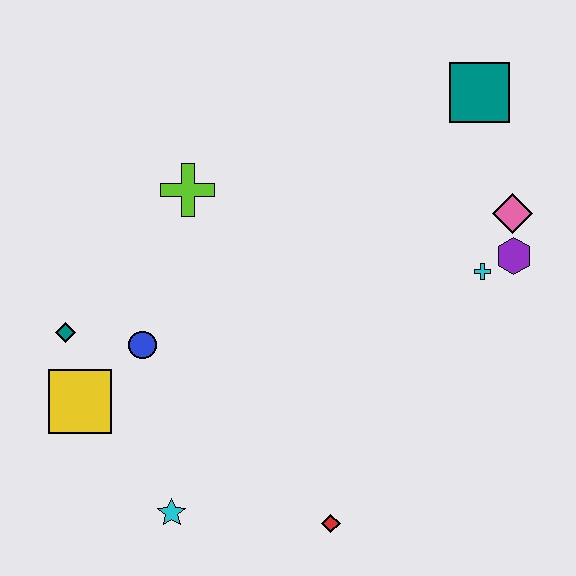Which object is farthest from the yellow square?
The teal square is farthest from the yellow square.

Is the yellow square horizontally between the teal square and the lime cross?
No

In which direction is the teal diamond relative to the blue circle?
The teal diamond is to the left of the blue circle.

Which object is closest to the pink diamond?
The purple hexagon is closest to the pink diamond.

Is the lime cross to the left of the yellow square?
No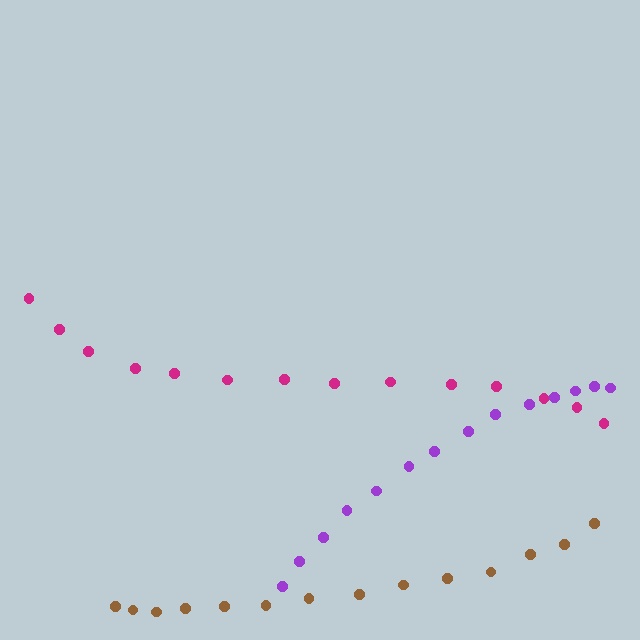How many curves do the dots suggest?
There are 3 distinct paths.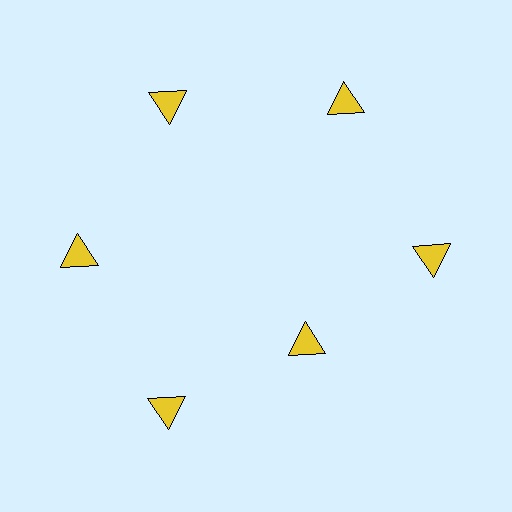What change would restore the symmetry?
The symmetry would be restored by moving it outward, back onto the ring so that all 6 triangles sit at equal angles and equal distance from the center.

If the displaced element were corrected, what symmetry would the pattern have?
It would have 6-fold rotational symmetry — the pattern would map onto itself every 60 degrees.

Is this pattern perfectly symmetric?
No. The 6 yellow triangles are arranged in a ring, but one element near the 5 o'clock position is pulled inward toward the center, breaking the 6-fold rotational symmetry.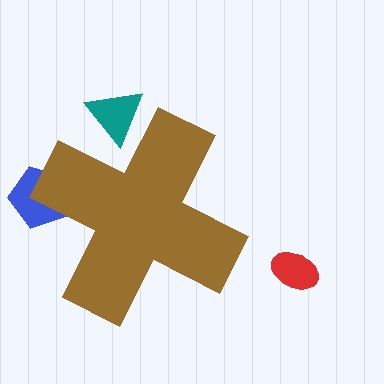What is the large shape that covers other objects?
A brown cross.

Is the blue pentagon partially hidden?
Yes, the blue pentagon is partially hidden behind the brown cross.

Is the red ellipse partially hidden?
No, the red ellipse is fully visible.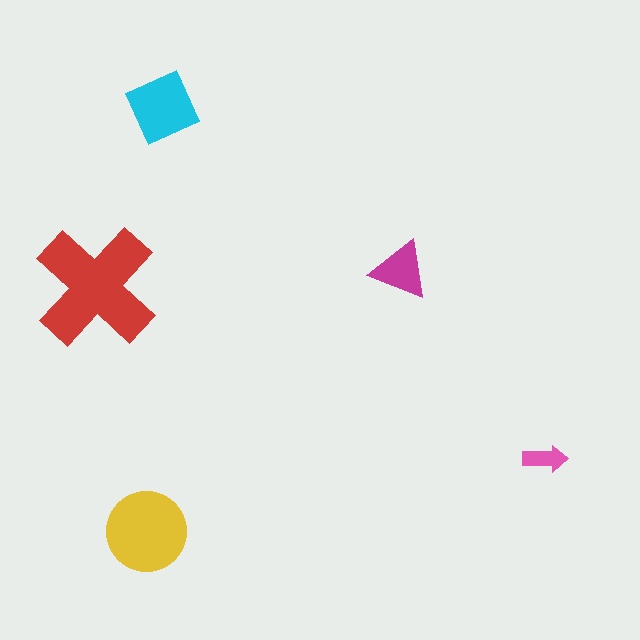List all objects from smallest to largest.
The pink arrow, the magenta triangle, the cyan square, the yellow circle, the red cross.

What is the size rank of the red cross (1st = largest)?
1st.